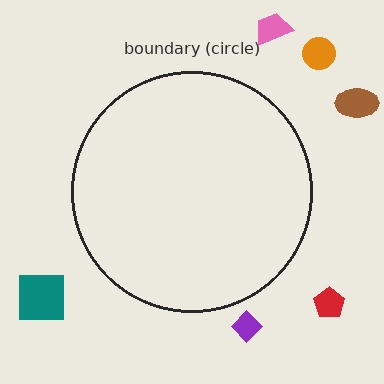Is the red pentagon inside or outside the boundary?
Outside.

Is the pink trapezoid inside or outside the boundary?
Outside.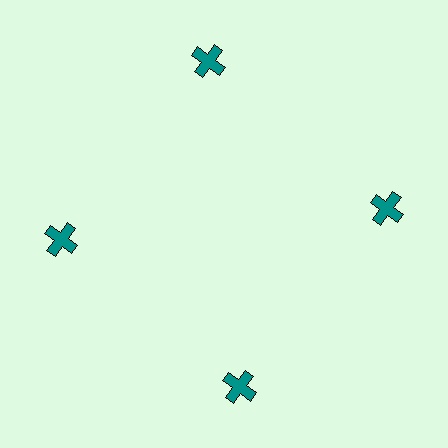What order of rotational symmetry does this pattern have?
This pattern has 4-fold rotational symmetry.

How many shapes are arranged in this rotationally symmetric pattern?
There are 4 shapes, arranged in 4 groups of 1.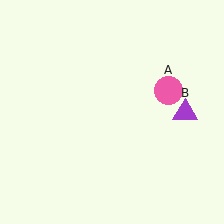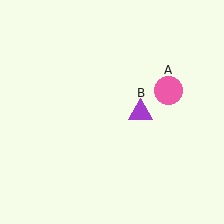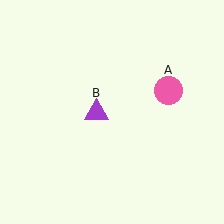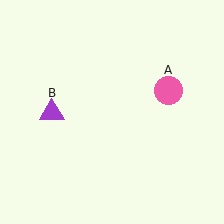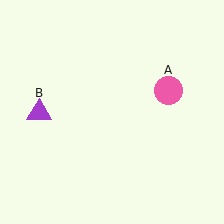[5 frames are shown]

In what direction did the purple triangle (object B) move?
The purple triangle (object B) moved left.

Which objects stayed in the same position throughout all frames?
Pink circle (object A) remained stationary.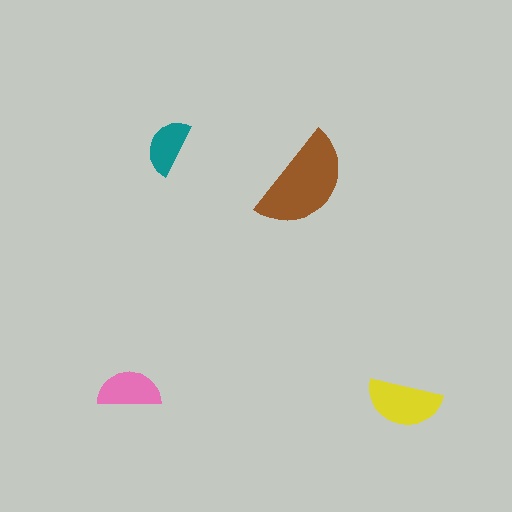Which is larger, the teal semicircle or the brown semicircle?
The brown one.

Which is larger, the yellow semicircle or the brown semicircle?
The brown one.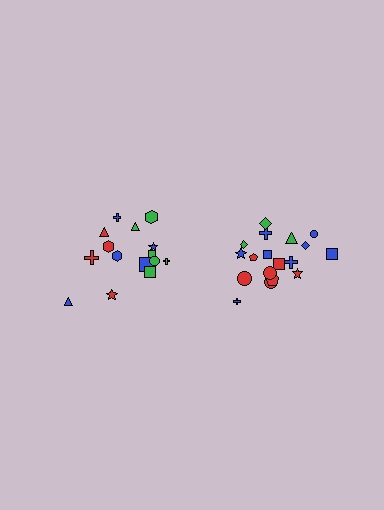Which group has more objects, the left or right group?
The right group.